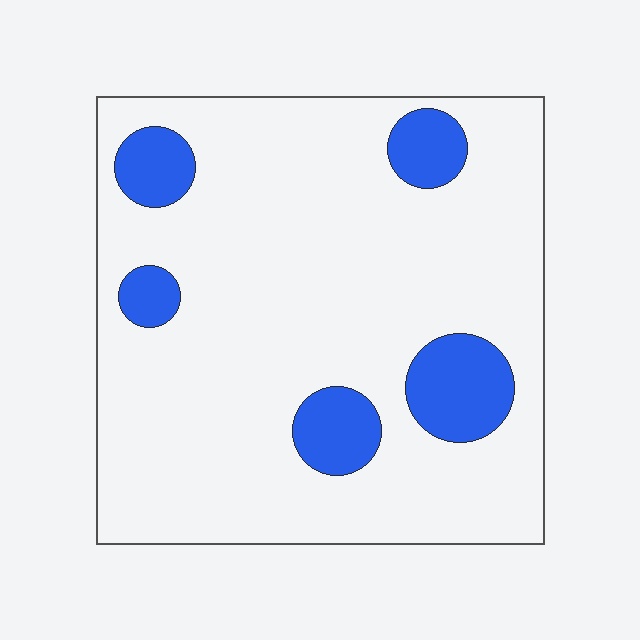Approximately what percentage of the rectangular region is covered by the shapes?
Approximately 15%.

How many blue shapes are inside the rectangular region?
5.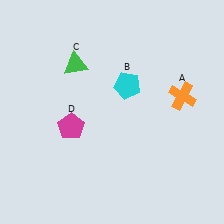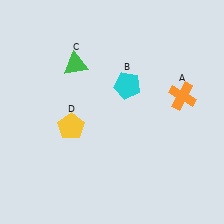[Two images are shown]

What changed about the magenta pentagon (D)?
In Image 1, D is magenta. In Image 2, it changed to yellow.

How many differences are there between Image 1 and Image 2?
There is 1 difference between the two images.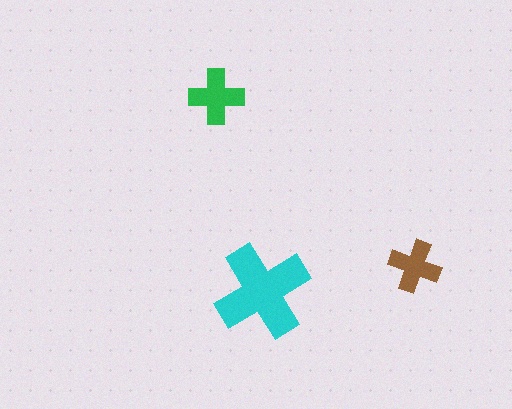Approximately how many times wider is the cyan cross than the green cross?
About 1.5 times wider.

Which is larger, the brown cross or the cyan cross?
The cyan one.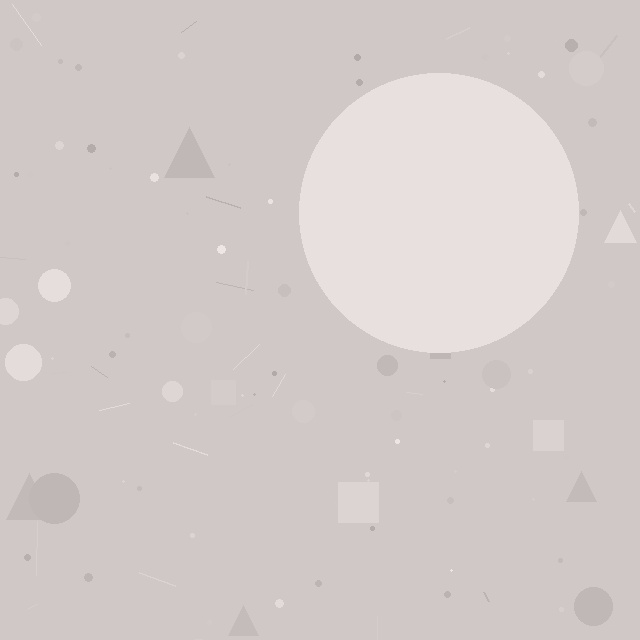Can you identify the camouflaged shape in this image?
The camouflaged shape is a circle.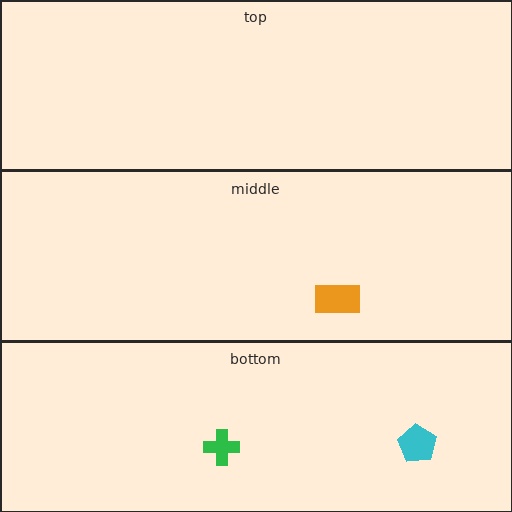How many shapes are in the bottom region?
2.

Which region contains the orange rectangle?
The middle region.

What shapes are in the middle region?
The orange rectangle.